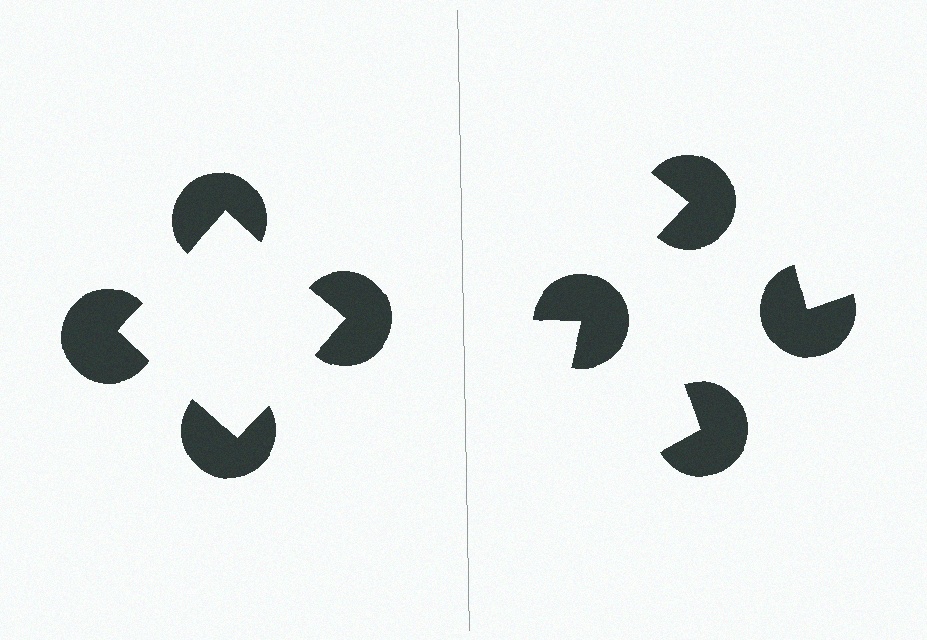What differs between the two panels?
The pac-man discs are positioned identically on both sides; only the wedge orientations differ. On the left they align to a square; on the right they are misaligned.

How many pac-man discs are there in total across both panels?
8 — 4 on each side.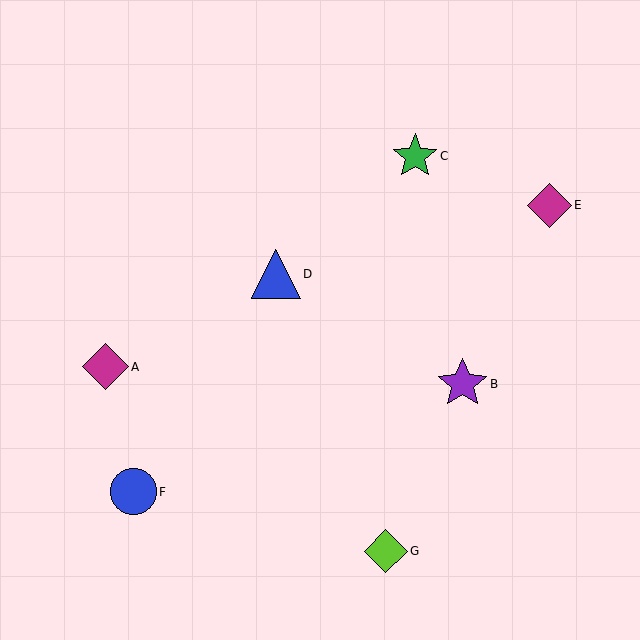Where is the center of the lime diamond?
The center of the lime diamond is at (386, 551).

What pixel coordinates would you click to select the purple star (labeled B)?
Click at (463, 384) to select the purple star B.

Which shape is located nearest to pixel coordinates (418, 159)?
The green star (labeled C) at (415, 156) is nearest to that location.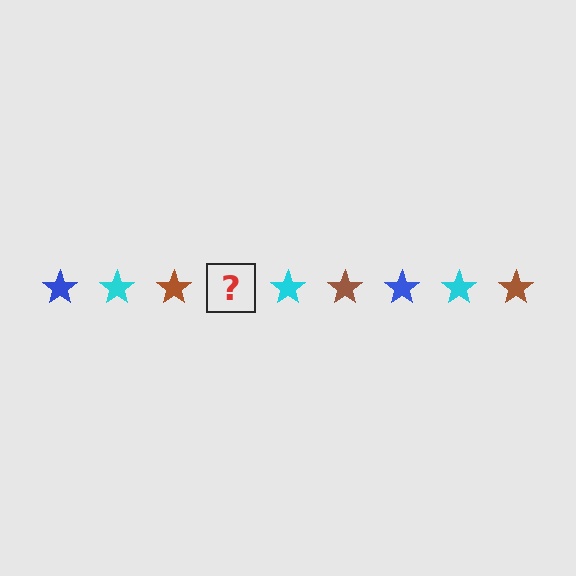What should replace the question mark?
The question mark should be replaced with a blue star.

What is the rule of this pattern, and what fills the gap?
The rule is that the pattern cycles through blue, cyan, brown stars. The gap should be filled with a blue star.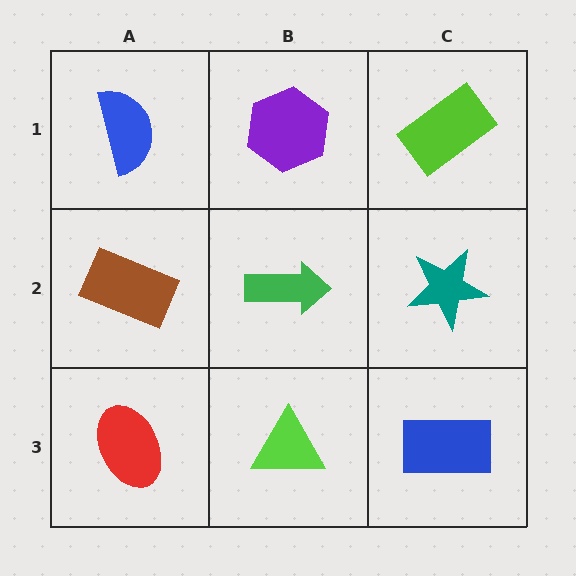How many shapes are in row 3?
3 shapes.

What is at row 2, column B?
A green arrow.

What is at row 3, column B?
A lime triangle.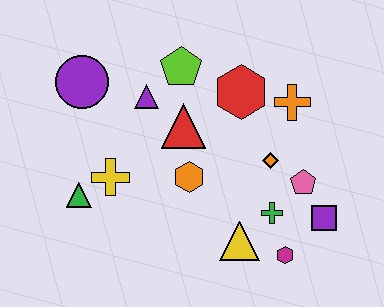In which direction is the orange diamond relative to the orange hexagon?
The orange diamond is to the right of the orange hexagon.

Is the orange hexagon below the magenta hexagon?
No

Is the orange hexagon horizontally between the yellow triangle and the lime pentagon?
Yes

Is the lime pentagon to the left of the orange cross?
Yes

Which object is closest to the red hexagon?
The orange cross is closest to the red hexagon.